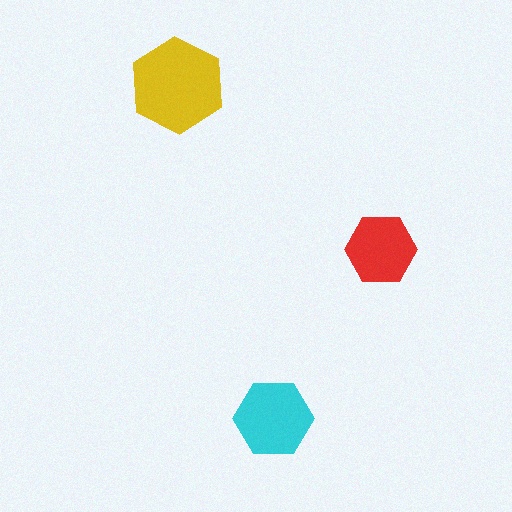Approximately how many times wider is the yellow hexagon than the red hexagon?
About 1.5 times wider.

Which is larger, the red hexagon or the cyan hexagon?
The cyan one.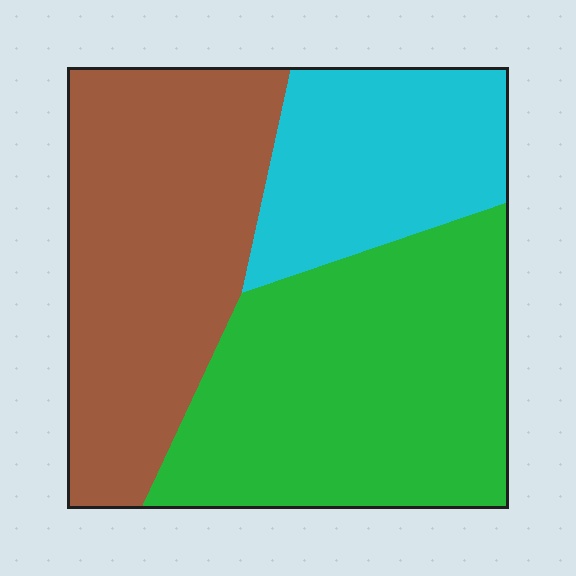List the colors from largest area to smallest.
From largest to smallest: green, brown, cyan.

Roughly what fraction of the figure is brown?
Brown covers about 35% of the figure.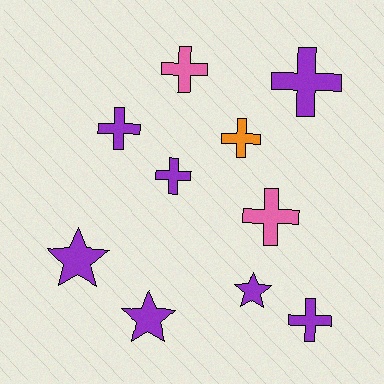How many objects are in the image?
There are 10 objects.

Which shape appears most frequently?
Cross, with 7 objects.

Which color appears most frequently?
Purple, with 7 objects.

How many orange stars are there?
There are no orange stars.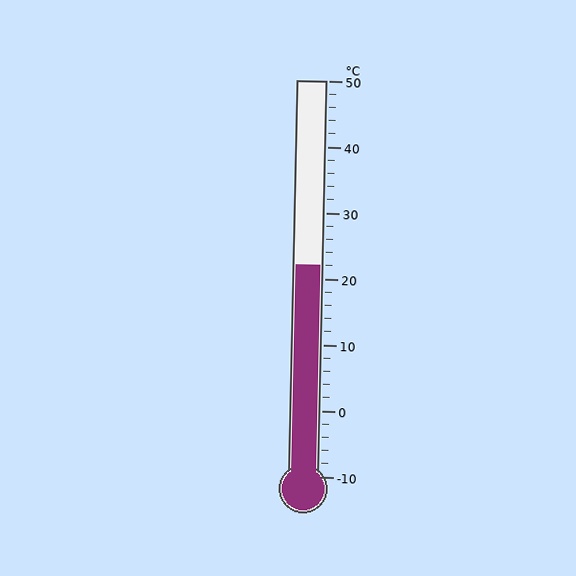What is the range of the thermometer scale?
The thermometer scale ranges from -10°C to 50°C.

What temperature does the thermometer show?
The thermometer shows approximately 22°C.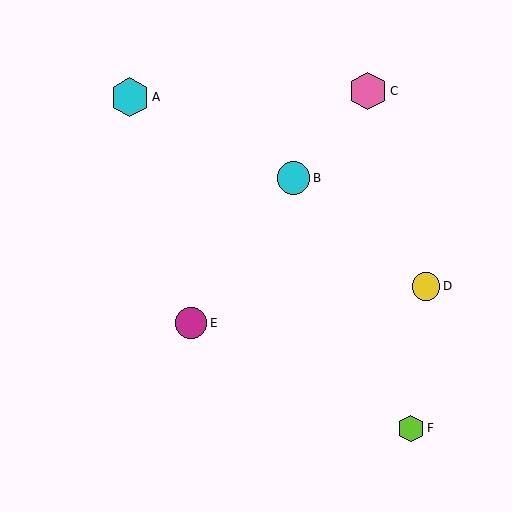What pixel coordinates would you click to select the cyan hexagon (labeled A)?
Click at (130, 97) to select the cyan hexagon A.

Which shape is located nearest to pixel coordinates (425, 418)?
The lime hexagon (labeled F) at (411, 428) is nearest to that location.